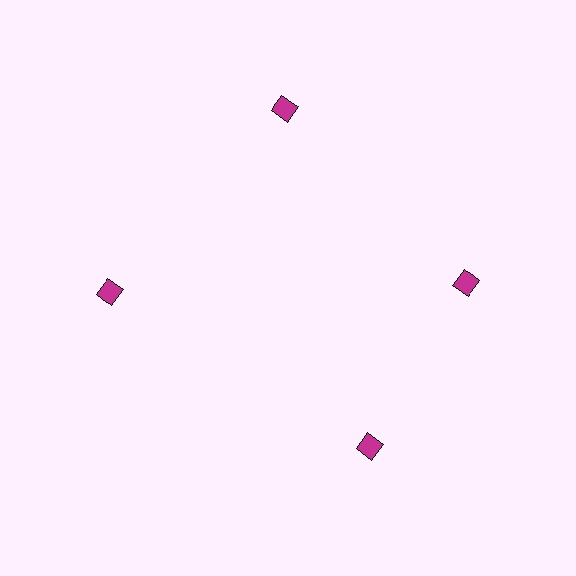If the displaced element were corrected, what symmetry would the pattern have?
It would have 4-fold rotational symmetry — the pattern would map onto itself every 90 degrees.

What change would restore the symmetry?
The symmetry would be restored by rotating it back into even spacing with its neighbors so that all 4 diamonds sit at equal angles and equal distance from the center.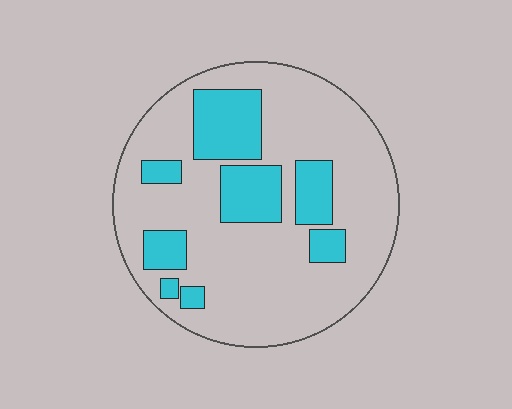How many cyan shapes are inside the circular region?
8.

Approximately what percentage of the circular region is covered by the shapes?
Approximately 25%.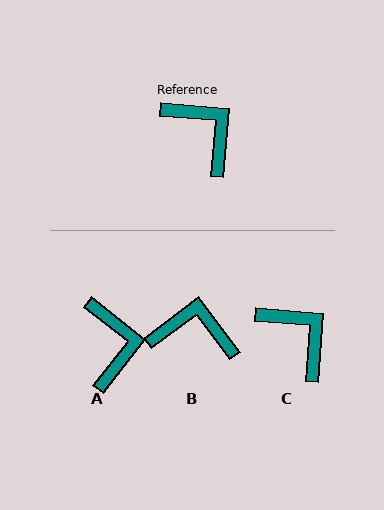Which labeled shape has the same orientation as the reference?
C.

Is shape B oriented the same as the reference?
No, it is off by about 42 degrees.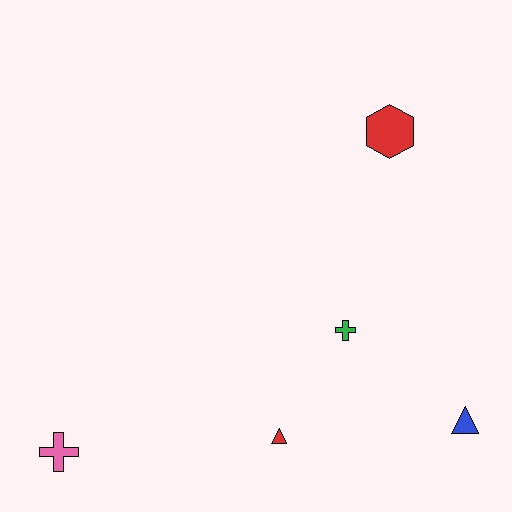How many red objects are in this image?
There are 2 red objects.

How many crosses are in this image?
There are 2 crosses.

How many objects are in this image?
There are 5 objects.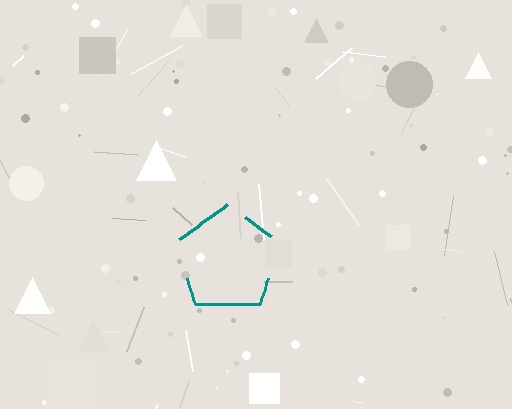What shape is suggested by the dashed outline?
The dashed outline suggests a pentagon.